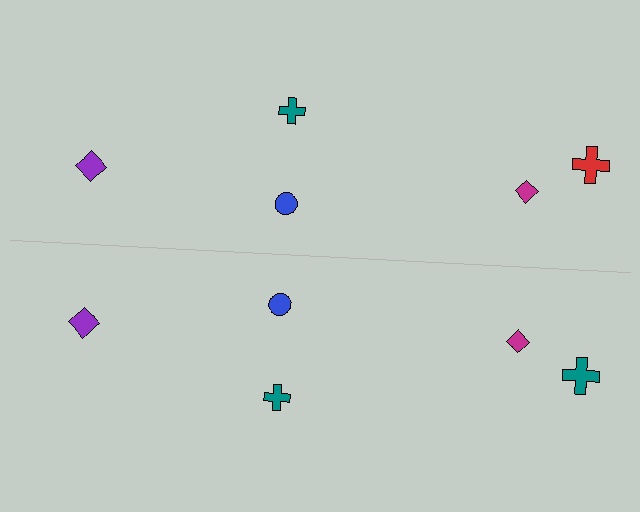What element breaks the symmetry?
The teal cross on the bottom side breaks the symmetry — its mirror counterpart is red.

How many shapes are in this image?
There are 10 shapes in this image.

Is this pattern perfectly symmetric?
No, the pattern is not perfectly symmetric. The teal cross on the bottom side breaks the symmetry — its mirror counterpart is red.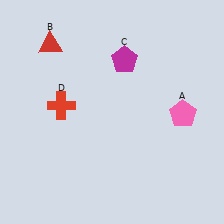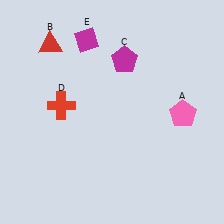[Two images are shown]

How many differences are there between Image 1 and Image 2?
There is 1 difference between the two images.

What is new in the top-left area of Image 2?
A magenta diamond (E) was added in the top-left area of Image 2.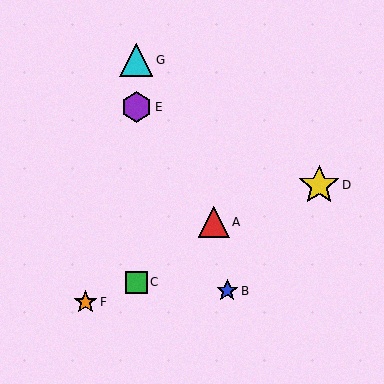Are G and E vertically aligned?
Yes, both are at x≈136.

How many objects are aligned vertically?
3 objects (C, E, G) are aligned vertically.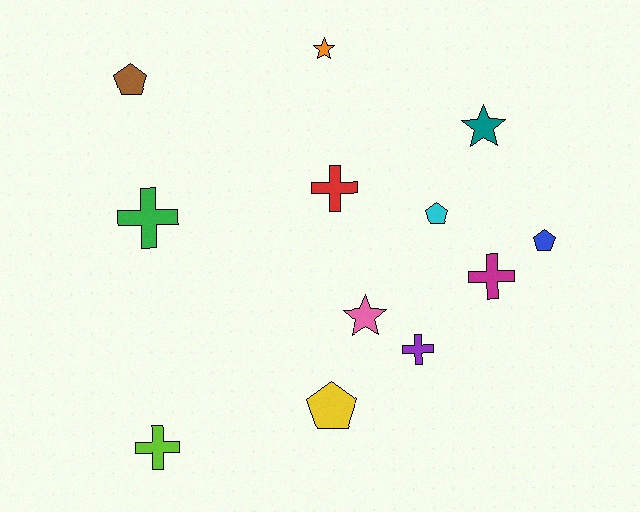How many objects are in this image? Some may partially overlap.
There are 12 objects.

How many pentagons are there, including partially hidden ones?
There are 4 pentagons.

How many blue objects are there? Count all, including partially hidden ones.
There is 1 blue object.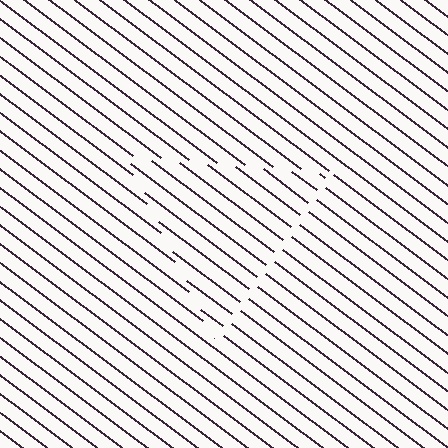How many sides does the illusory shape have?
3 sides — the line-ends trace a triangle.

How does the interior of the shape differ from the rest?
The interior of the shape contains the same grating, shifted by half a period — the contour is defined by the phase discontinuity where line-ends from the inner and outer gratings abut.